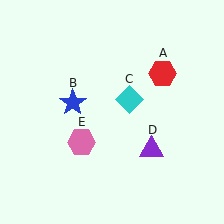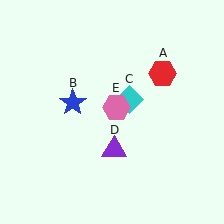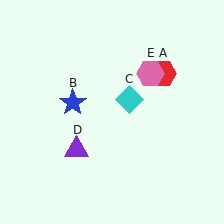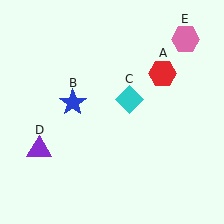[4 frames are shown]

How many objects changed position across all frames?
2 objects changed position: purple triangle (object D), pink hexagon (object E).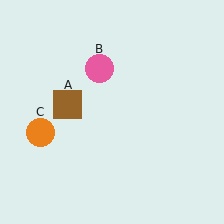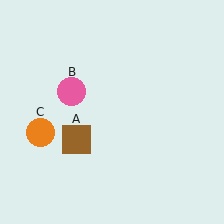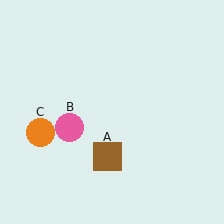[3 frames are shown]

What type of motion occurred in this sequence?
The brown square (object A), pink circle (object B) rotated counterclockwise around the center of the scene.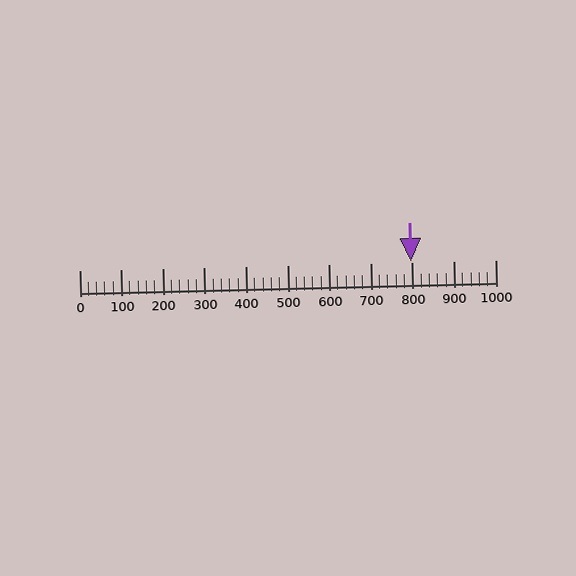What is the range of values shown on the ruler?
The ruler shows values from 0 to 1000.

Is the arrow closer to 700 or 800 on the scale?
The arrow is closer to 800.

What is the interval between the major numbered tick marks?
The major tick marks are spaced 100 units apart.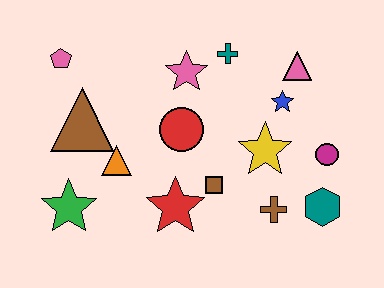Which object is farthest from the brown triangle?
The teal hexagon is farthest from the brown triangle.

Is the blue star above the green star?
Yes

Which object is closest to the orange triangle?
The brown triangle is closest to the orange triangle.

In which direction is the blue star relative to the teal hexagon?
The blue star is above the teal hexagon.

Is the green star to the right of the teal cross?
No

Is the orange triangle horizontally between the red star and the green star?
Yes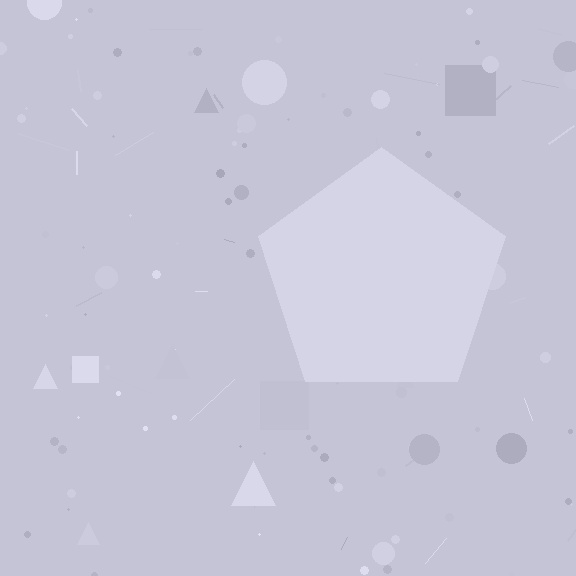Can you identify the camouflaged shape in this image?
The camouflaged shape is a pentagon.